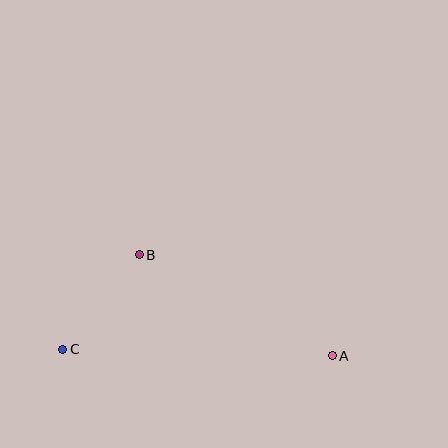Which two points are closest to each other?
Points B and C are closest to each other.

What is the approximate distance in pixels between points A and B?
The distance between A and B is approximately 218 pixels.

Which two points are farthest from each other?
Points A and C are farthest from each other.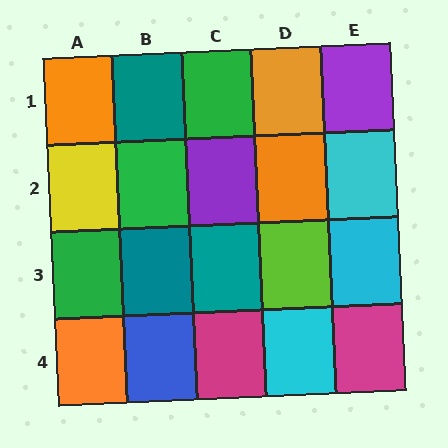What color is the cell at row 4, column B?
Blue.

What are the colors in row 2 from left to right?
Yellow, green, purple, orange, cyan.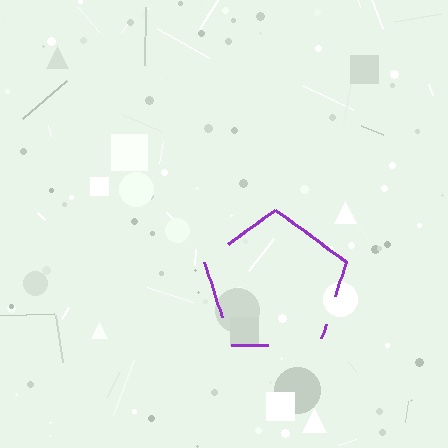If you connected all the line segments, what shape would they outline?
They would outline a pentagon.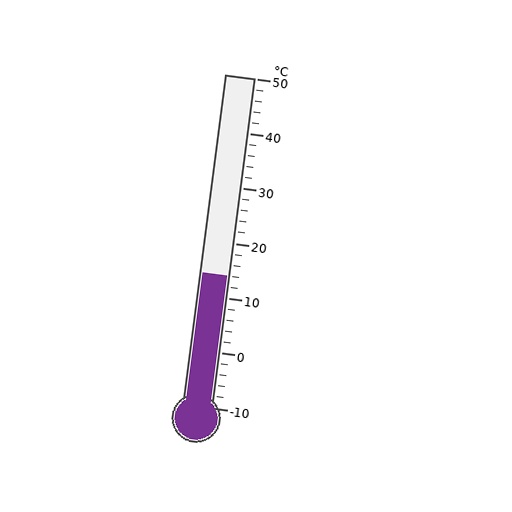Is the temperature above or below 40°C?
The temperature is below 40°C.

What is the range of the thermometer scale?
The thermometer scale ranges from -10°C to 50°C.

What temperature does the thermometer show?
The thermometer shows approximately 14°C.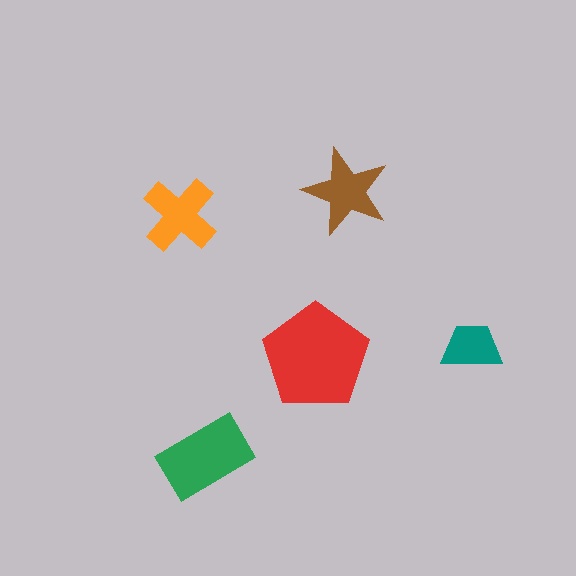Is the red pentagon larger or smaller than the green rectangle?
Larger.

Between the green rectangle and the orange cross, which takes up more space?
The green rectangle.